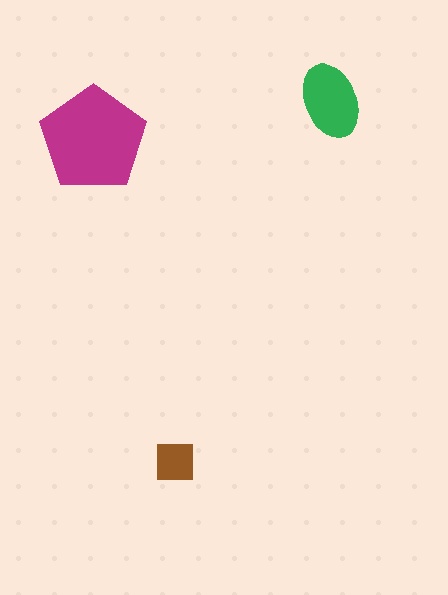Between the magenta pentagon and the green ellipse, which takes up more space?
The magenta pentagon.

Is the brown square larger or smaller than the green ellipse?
Smaller.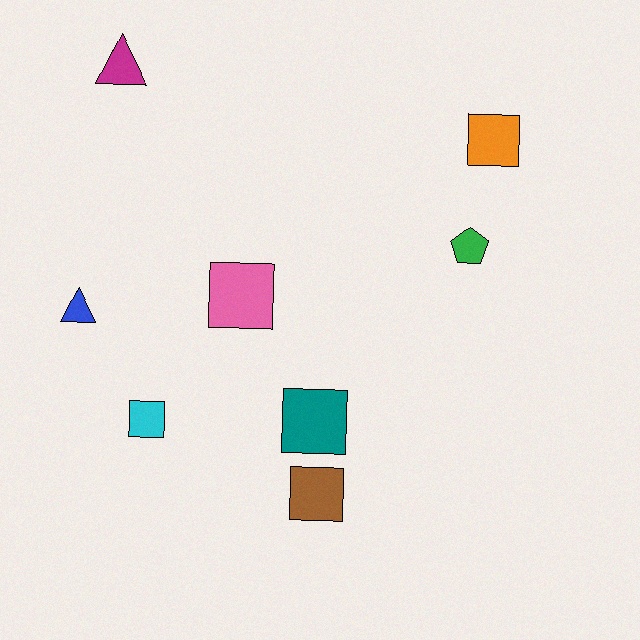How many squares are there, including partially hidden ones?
There are 5 squares.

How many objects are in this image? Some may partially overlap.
There are 8 objects.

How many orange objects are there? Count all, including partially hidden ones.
There is 1 orange object.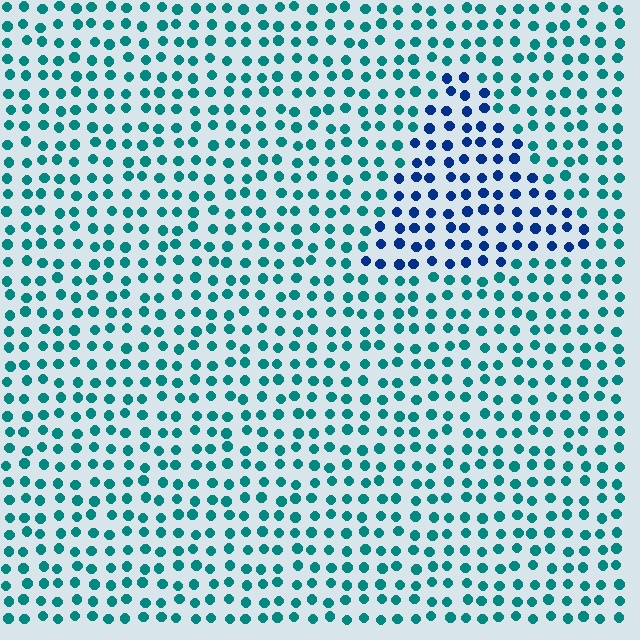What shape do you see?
I see a triangle.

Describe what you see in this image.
The image is filled with small teal elements in a uniform arrangement. A triangle-shaped region is visible where the elements are tinted to a slightly different hue, forming a subtle color boundary.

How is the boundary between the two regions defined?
The boundary is defined purely by a slight shift in hue (about 44 degrees). Spacing, size, and orientation are identical on both sides.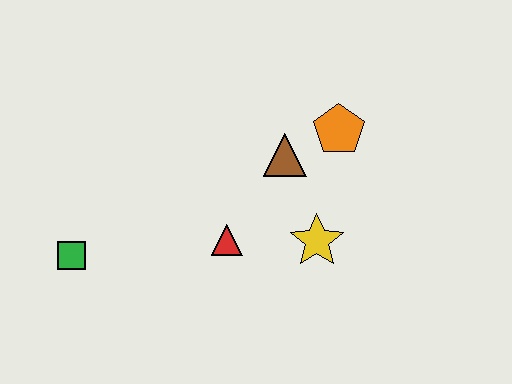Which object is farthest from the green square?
The orange pentagon is farthest from the green square.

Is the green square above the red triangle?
No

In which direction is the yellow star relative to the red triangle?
The yellow star is to the right of the red triangle.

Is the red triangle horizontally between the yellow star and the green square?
Yes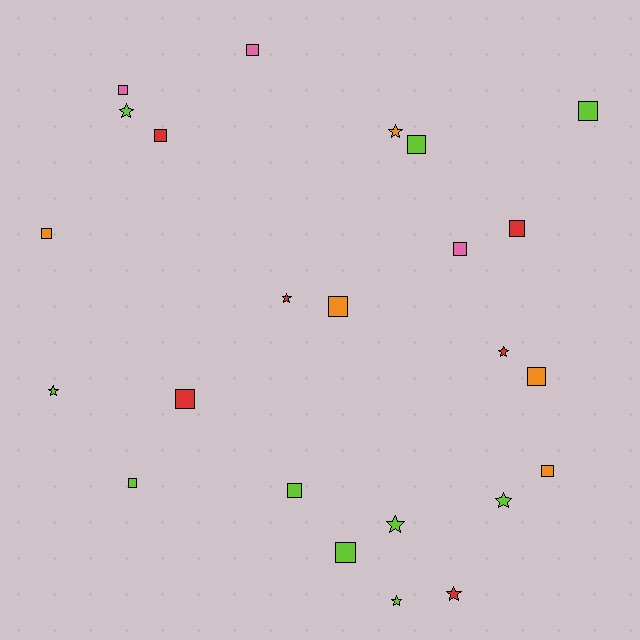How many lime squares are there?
There are 5 lime squares.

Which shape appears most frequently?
Square, with 15 objects.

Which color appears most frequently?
Lime, with 10 objects.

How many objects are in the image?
There are 24 objects.